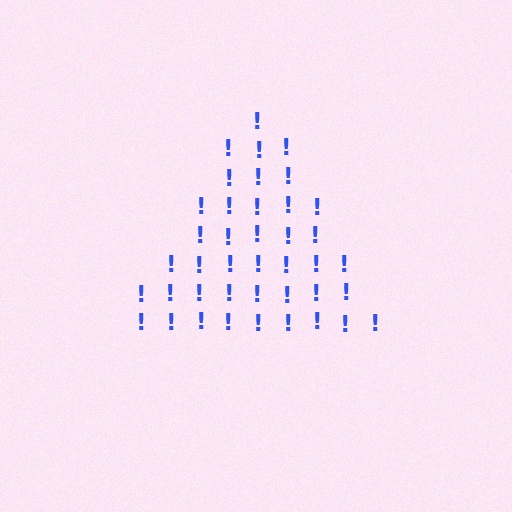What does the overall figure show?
The overall figure shows a triangle.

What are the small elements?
The small elements are exclamation marks.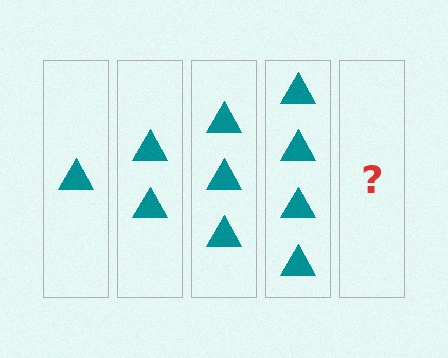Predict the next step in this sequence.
The next step is 5 triangles.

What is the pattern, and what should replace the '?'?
The pattern is that each step adds one more triangle. The '?' should be 5 triangles.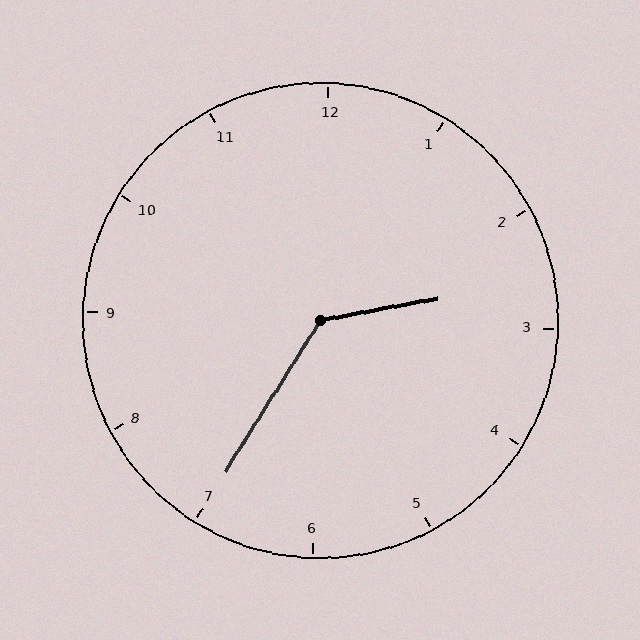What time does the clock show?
2:35.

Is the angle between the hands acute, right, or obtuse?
It is obtuse.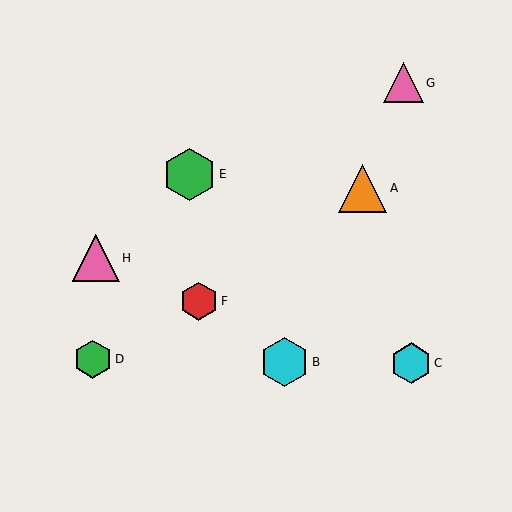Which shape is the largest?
The green hexagon (labeled E) is the largest.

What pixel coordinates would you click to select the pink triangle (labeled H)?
Click at (96, 258) to select the pink triangle H.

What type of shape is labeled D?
Shape D is a green hexagon.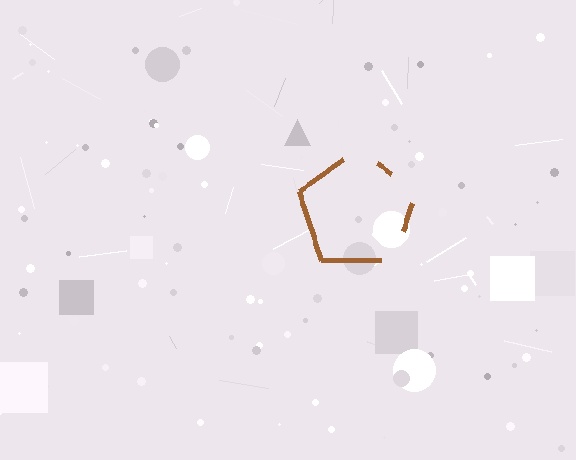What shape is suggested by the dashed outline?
The dashed outline suggests a pentagon.